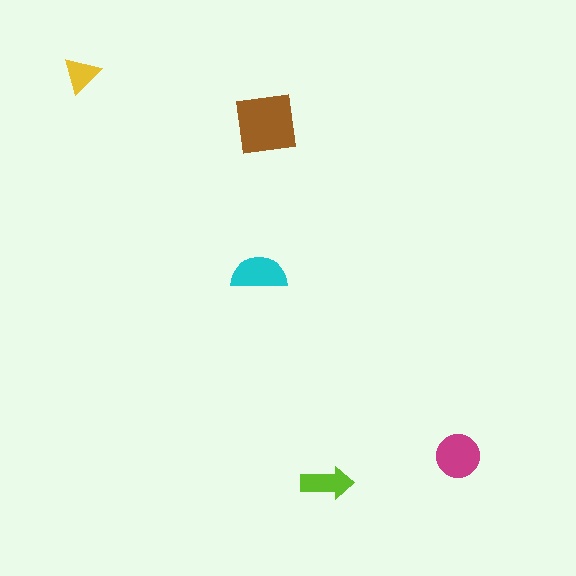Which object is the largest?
The brown square.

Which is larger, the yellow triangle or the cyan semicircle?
The cyan semicircle.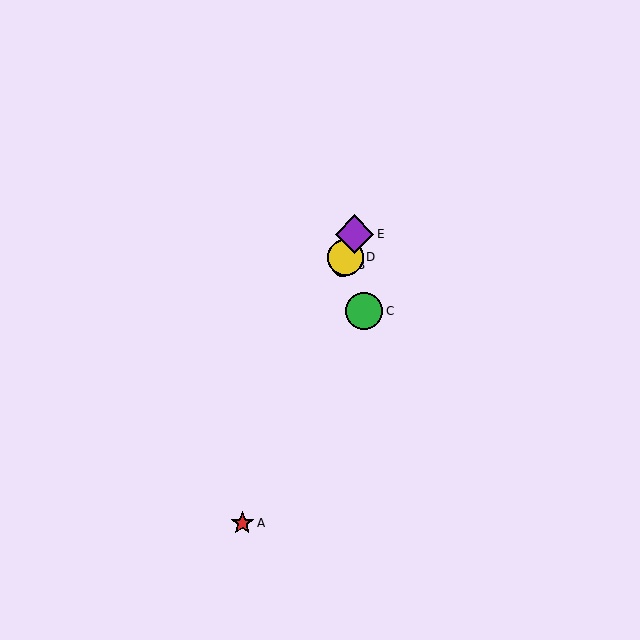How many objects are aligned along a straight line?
4 objects (A, B, D, E) are aligned along a straight line.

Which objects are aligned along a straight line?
Objects A, B, D, E are aligned along a straight line.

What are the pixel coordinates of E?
Object E is at (354, 234).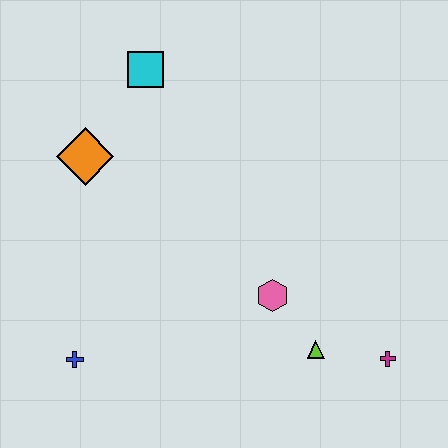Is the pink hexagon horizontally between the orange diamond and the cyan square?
No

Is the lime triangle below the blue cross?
No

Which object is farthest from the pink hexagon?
The cyan square is farthest from the pink hexagon.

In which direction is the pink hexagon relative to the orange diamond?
The pink hexagon is to the right of the orange diamond.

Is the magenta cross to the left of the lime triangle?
No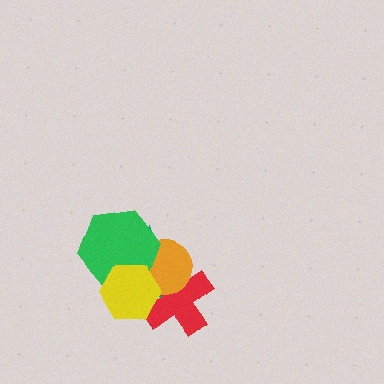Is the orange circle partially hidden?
Yes, it is partially covered by another shape.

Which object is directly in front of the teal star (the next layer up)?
The red cross is directly in front of the teal star.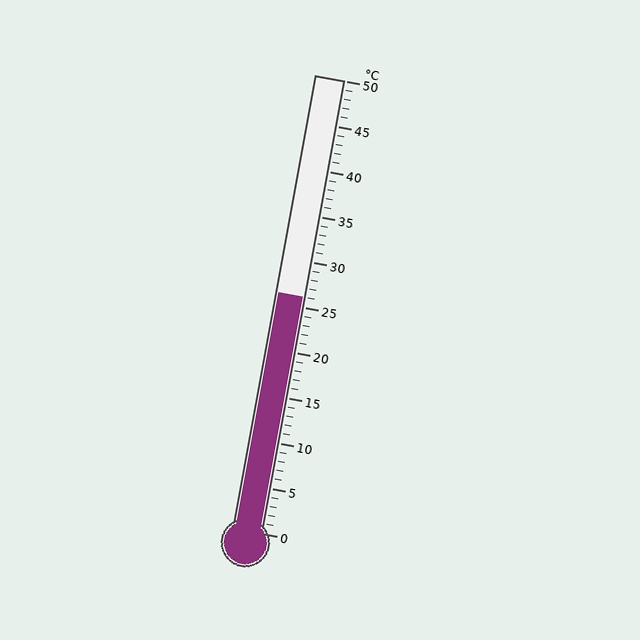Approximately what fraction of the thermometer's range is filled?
The thermometer is filled to approximately 50% of its range.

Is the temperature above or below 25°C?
The temperature is above 25°C.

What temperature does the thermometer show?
The thermometer shows approximately 26°C.